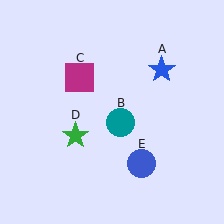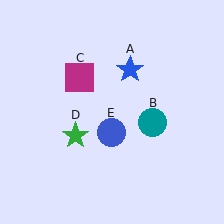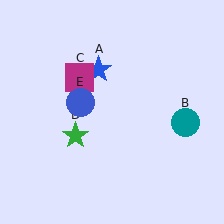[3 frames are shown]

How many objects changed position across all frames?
3 objects changed position: blue star (object A), teal circle (object B), blue circle (object E).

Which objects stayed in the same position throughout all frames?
Magenta square (object C) and green star (object D) remained stationary.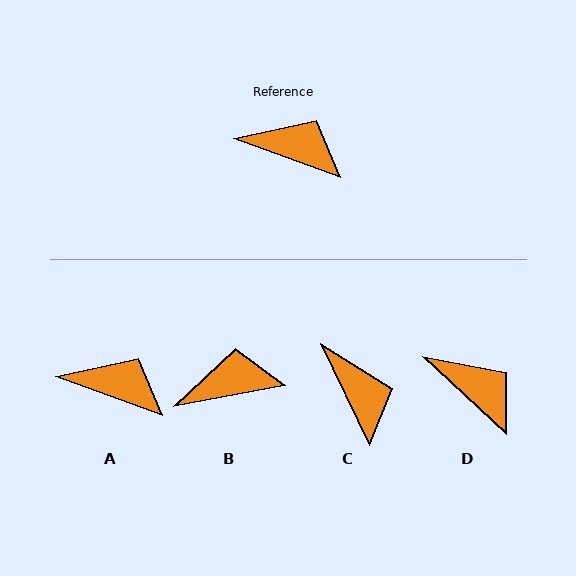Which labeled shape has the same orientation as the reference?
A.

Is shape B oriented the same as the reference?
No, it is off by about 31 degrees.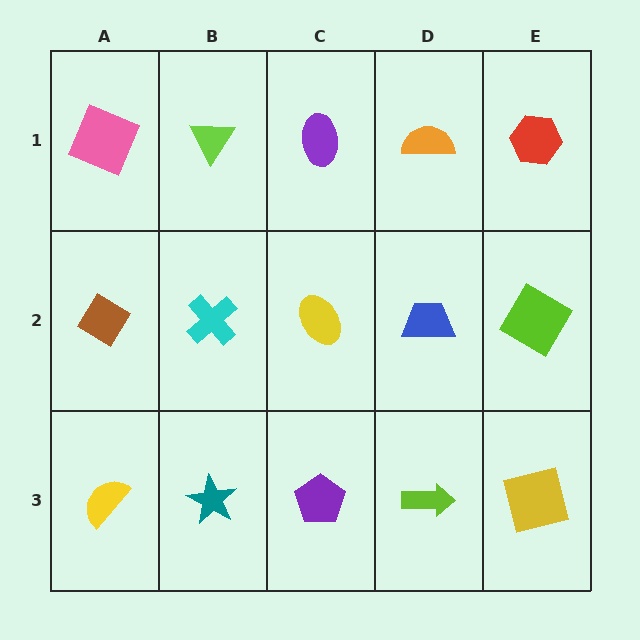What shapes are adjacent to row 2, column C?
A purple ellipse (row 1, column C), a purple pentagon (row 3, column C), a cyan cross (row 2, column B), a blue trapezoid (row 2, column D).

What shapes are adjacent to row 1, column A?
A brown diamond (row 2, column A), a lime triangle (row 1, column B).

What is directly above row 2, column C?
A purple ellipse.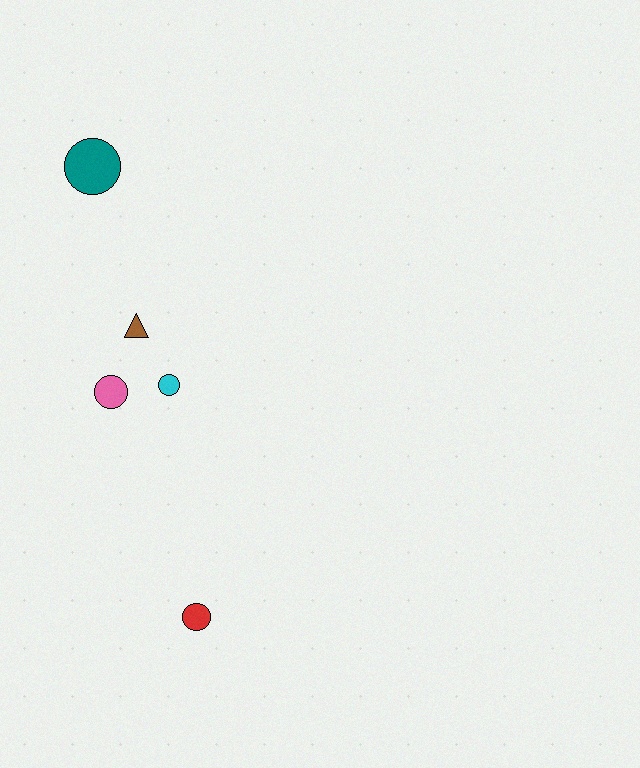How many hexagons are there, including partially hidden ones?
There are no hexagons.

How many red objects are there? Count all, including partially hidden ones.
There is 1 red object.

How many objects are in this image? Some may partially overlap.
There are 5 objects.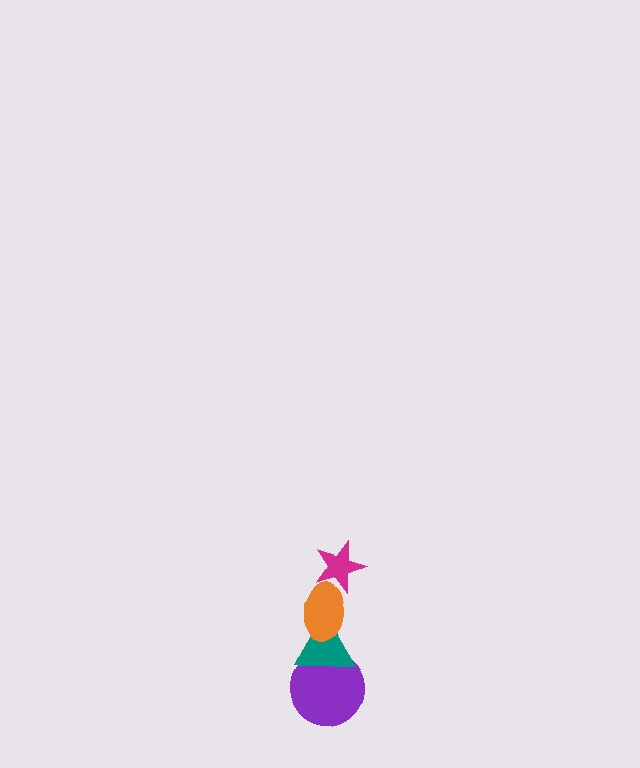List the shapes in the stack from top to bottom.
From top to bottom: the magenta star, the orange ellipse, the teal triangle, the purple circle.